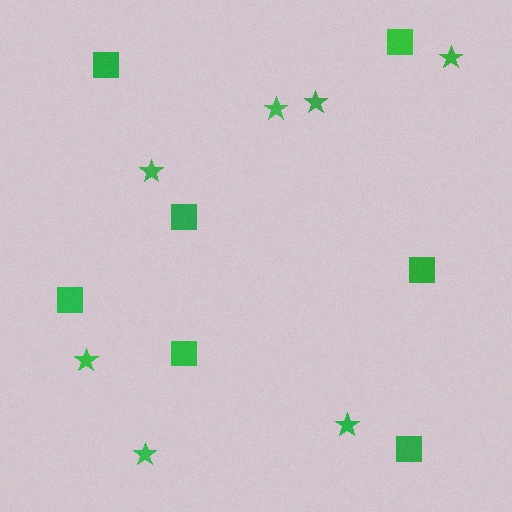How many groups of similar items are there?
There are 2 groups: one group of stars (7) and one group of squares (7).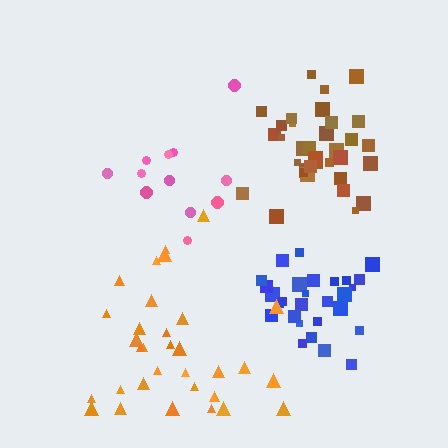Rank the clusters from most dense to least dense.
blue, brown, orange, pink.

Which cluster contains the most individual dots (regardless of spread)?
Brown (34).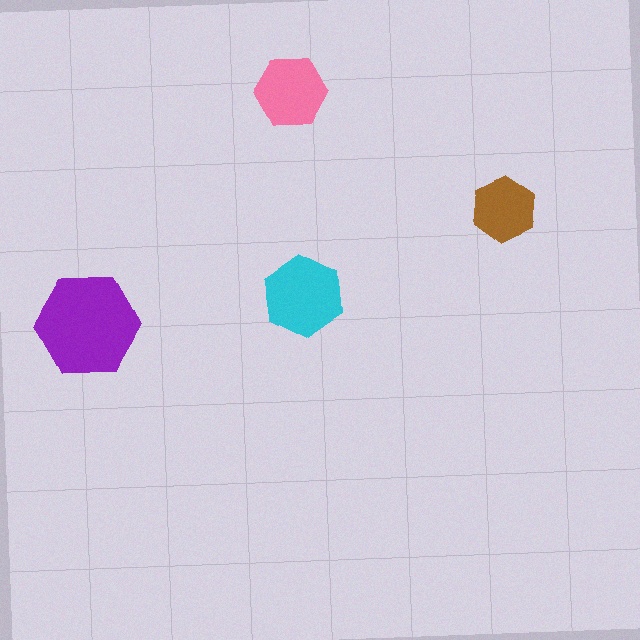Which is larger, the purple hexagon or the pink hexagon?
The purple one.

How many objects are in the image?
There are 4 objects in the image.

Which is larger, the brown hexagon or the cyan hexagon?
The cyan one.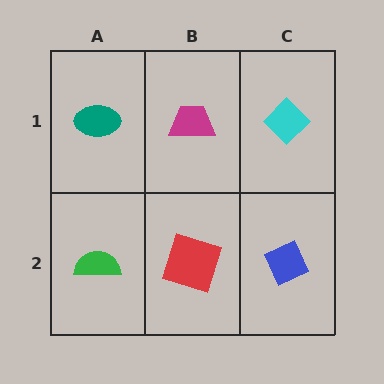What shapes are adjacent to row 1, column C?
A blue diamond (row 2, column C), a magenta trapezoid (row 1, column B).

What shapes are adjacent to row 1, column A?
A green semicircle (row 2, column A), a magenta trapezoid (row 1, column B).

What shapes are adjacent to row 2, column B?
A magenta trapezoid (row 1, column B), a green semicircle (row 2, column A), a blue diamond (row 2, column C).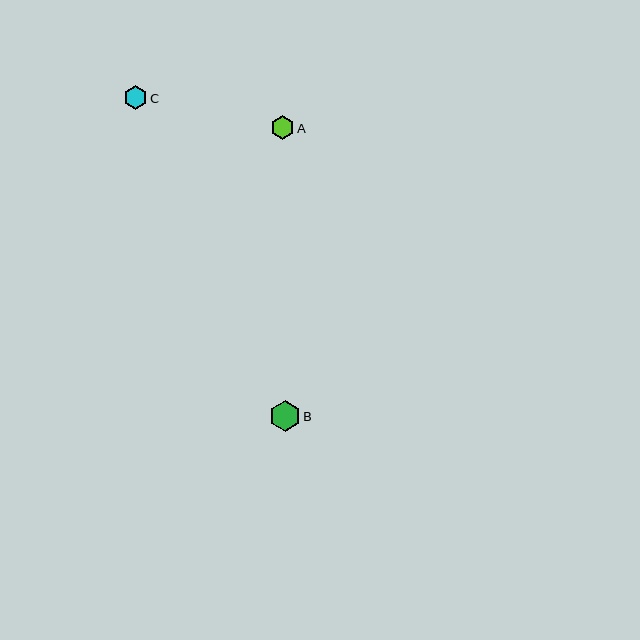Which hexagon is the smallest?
Hexagon A is the smallest with a size of approximately 23 pixels.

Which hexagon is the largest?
Hexagon B is the largest with a size of approximately 31 pixels.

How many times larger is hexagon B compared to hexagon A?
Hexagon B is approximately 1.3 times the size of hexagon A.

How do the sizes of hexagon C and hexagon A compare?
Hexagon C and hexagon A are approximately the same size.